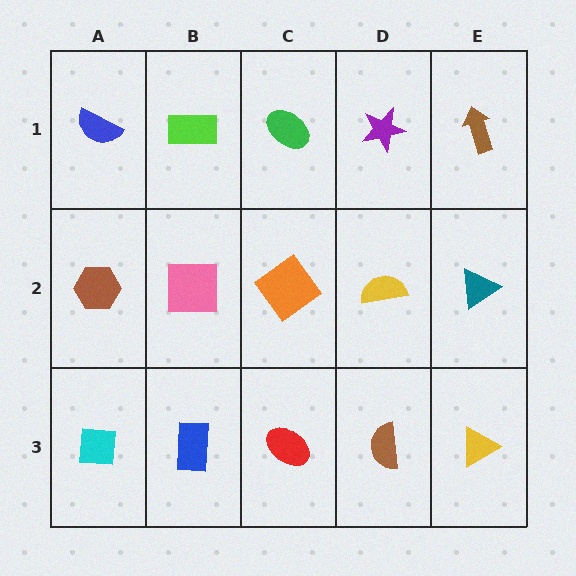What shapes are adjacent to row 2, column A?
A blue semicircle (row 1, column A), a cyan square (row 3, column A), a pink square (row 2, column B).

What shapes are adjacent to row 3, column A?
A brown hexagon (row 2, column A), a blue rectangle (row 3, column B).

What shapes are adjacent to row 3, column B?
A pink square (row 2, column B), a cyan square (row 3, column A), a red ellipse (row 3, column C).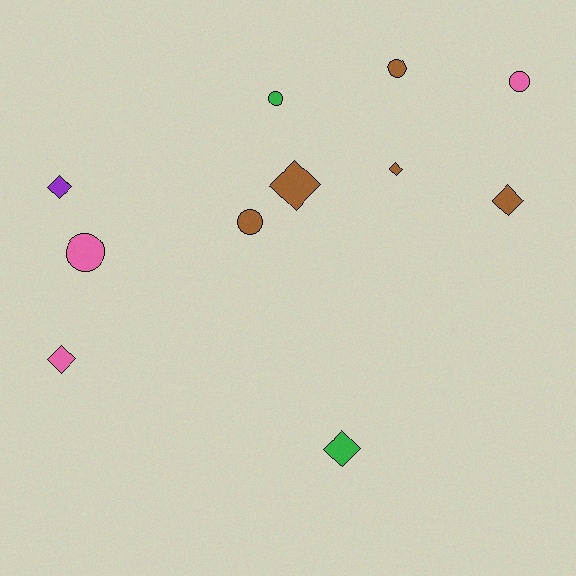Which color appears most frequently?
Brown, with 5 objects.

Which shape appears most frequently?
Diamond, with 6 objects.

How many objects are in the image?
There are 11 objects.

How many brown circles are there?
There are 2 brown circles.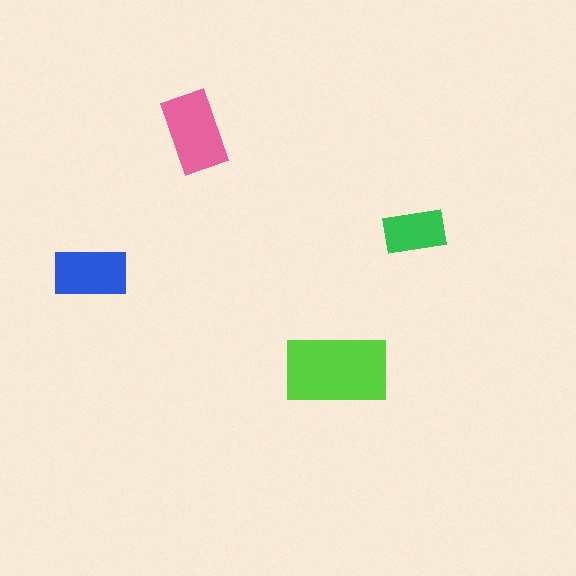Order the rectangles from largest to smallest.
the lime one, the pink one, the blue one, the green one.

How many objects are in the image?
There are 4 objects in the image.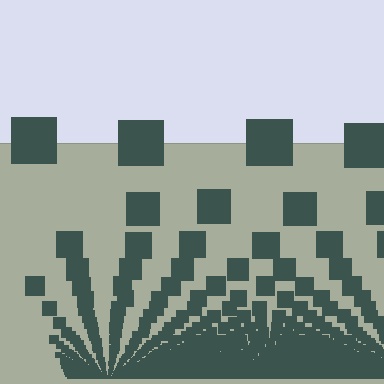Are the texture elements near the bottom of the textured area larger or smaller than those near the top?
Smaller. The gradient is inverted — elements near the bottom are smaller and denser.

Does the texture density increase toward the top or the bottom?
Density increases toward the bottom.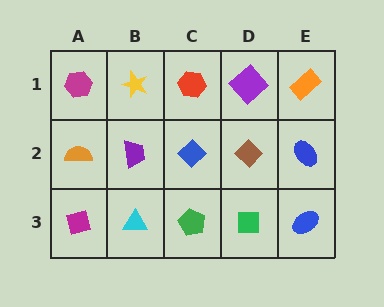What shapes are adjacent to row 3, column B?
A purple trapezoid (row 2, column B), a magenta diamond (row 3, column A), a green pentagon (row 3, column C).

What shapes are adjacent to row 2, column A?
A magenta hexagon (row 1, column A), a magenta diamond (row 3, column A), a purple trapezoid (row 2, column B).